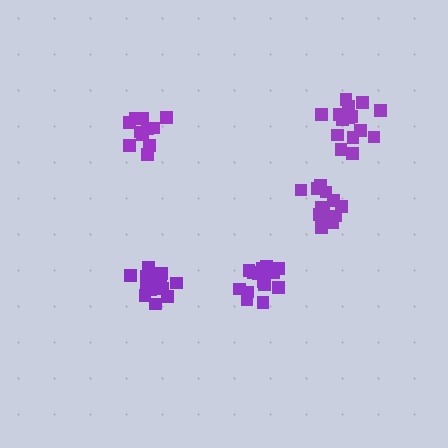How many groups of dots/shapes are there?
There are 5 groups.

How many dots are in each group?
Group 1: 13 dots, Group 2: 15 dots, Group 3: 14 dots, Group 4: 11 dots, Group 5: 16 dots (69 total).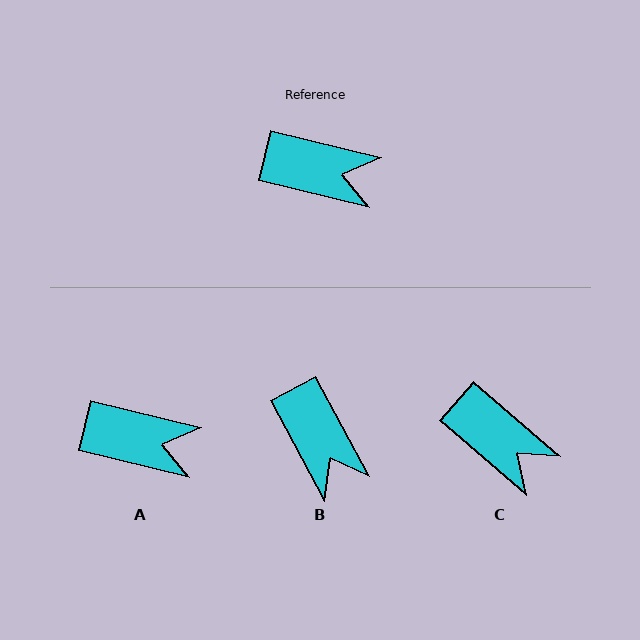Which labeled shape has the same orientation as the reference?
A.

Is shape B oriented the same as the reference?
No, it is off by about 48 degrees.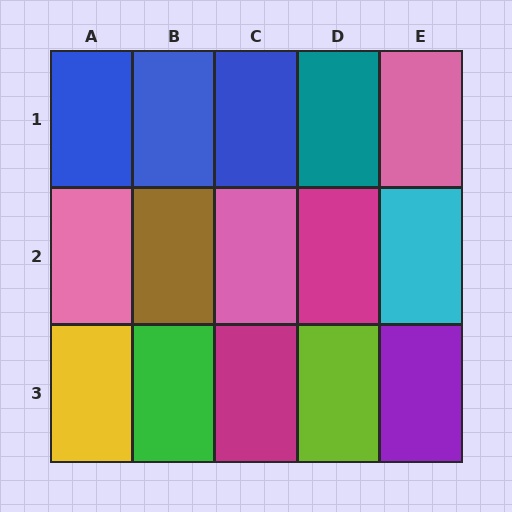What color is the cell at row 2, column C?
Pink.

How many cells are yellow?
1 cell is yellow.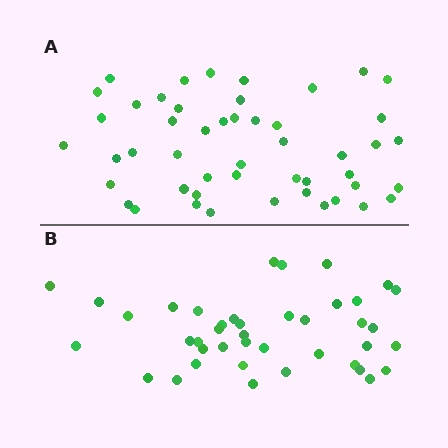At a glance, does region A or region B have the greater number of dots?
Region A (the top region) has more dots.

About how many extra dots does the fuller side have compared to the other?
Region A has roughly 8 or so more dots than region B.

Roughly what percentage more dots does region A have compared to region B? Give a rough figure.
About 20% more.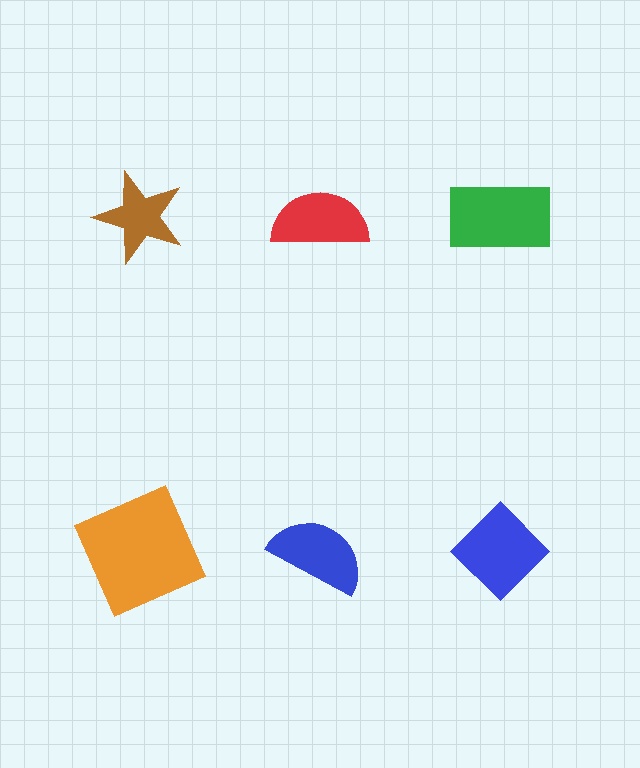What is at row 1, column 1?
A brown star.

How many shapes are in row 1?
3 shapes.